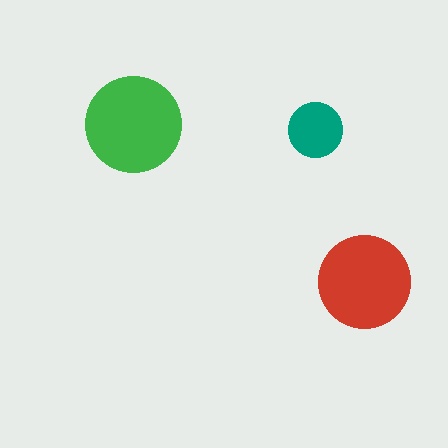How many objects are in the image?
There are 3 objects in the image.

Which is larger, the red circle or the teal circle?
The red one.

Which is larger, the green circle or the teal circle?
The green one.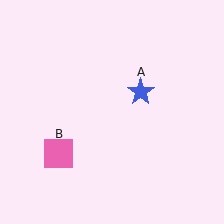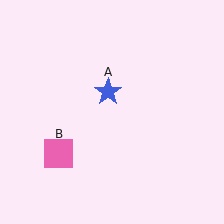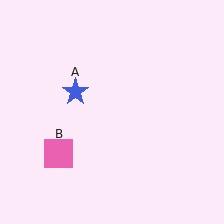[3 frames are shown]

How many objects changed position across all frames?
1 object changed position: blue star (object A).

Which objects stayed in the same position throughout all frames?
Pink square (object B) remained stationary.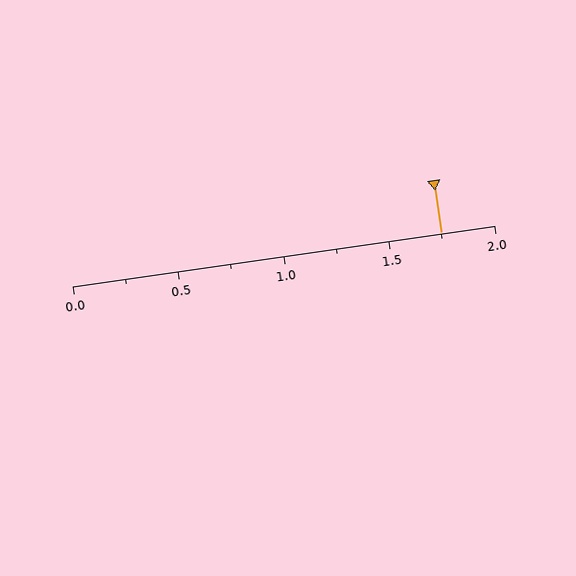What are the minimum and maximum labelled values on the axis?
The axis runs from 0.0 to 2.0.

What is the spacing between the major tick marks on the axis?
The major ticks are spaced 0.5 apart.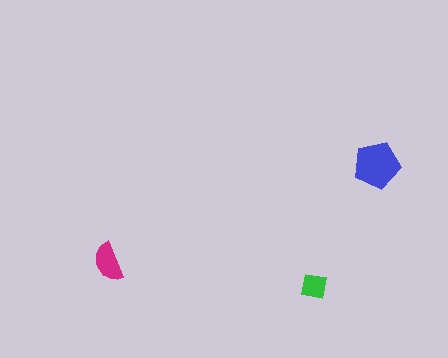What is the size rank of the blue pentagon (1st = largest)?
1st.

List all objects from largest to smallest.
The blue pentagon, the magenta semicircle, the green square.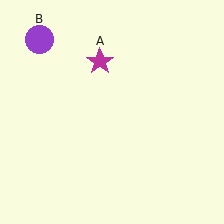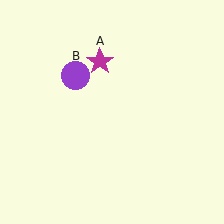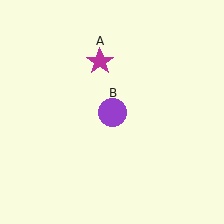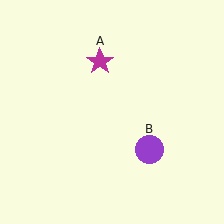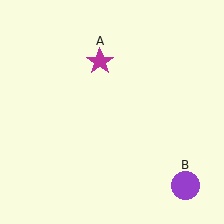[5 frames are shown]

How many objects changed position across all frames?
1 object changed position: purple circle (object B).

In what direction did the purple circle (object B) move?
The purple circle (object B) moved down and to the right.